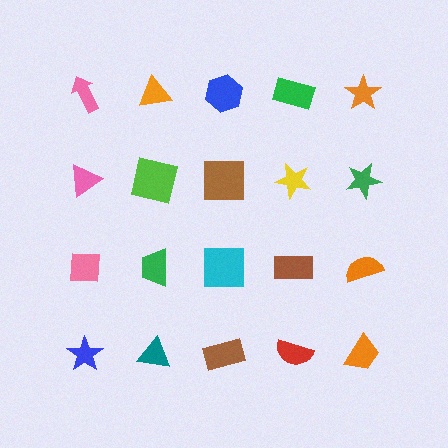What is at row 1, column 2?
An orange triangle.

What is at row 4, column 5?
An orange trapezoid.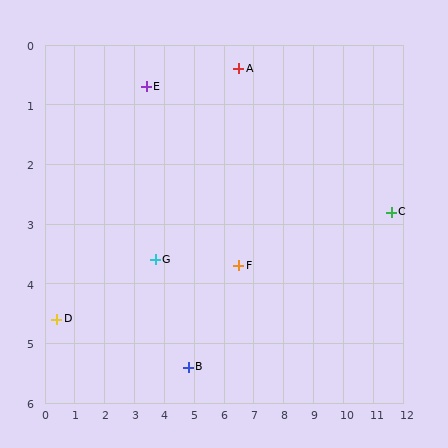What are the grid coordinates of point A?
Point A is at approximately (6.5, 0.4).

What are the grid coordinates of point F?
Point F is at approximately (6.5, 3.7).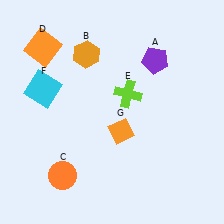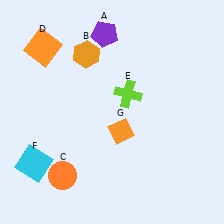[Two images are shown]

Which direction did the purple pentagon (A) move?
The purple pentagon (A) moved left.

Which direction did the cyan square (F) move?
The cyan square (F) moved down.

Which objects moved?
The objects that moved are: the purple pentagon (A), the cyan square (F).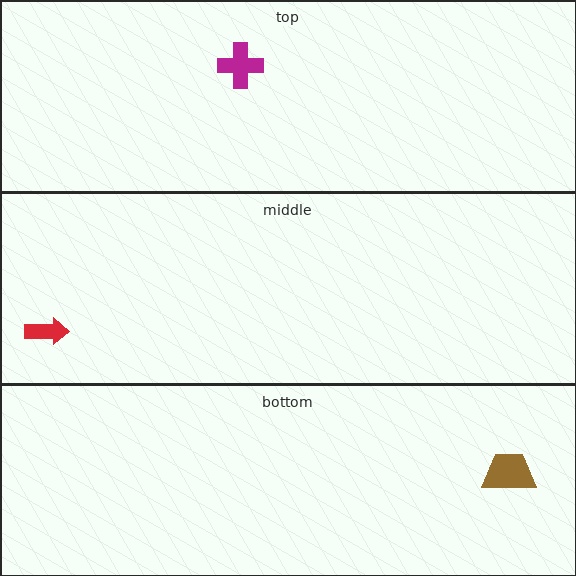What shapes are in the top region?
The magenta cross.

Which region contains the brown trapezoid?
The bottom region.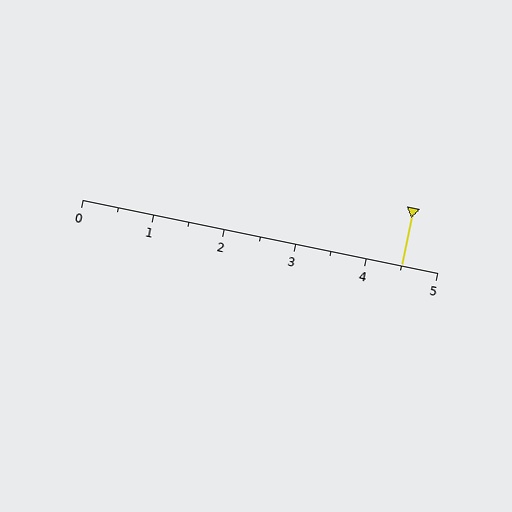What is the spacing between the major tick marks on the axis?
The major ticks are spaced 1 apart.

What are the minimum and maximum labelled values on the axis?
The axis runs from 0 to 5.